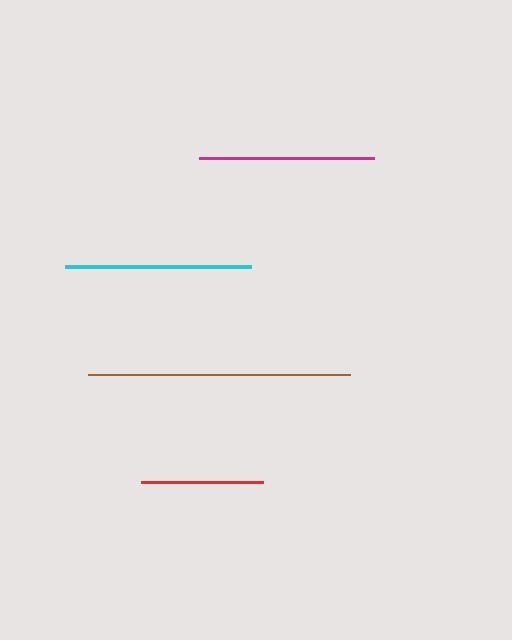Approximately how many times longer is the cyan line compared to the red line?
The cyan line is approximately 1.5 times the length of the red line.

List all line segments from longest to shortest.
From longest to shortest: brown, cyan, magenta, red.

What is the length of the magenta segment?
The magenta segment is approximately 174 pixels long.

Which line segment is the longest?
The brown line is the longest at approximately 262 pixels.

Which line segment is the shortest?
The red line is the shortest at approximately 121 pixels.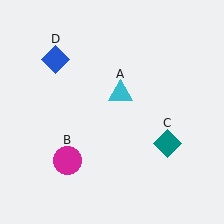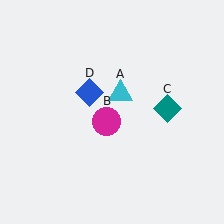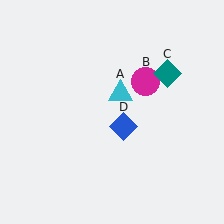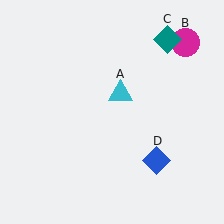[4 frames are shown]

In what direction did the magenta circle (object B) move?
The magenta circle (object B) moved up and to the right.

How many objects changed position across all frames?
3 objects changed position: magenta circle (object B), teal diamond (object C), blue diamond (object D).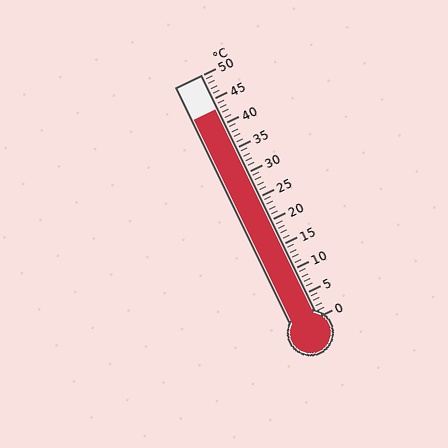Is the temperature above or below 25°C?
The temperature is above 25°C.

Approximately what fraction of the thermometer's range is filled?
The thermometer is filled to approximately 85% of its range.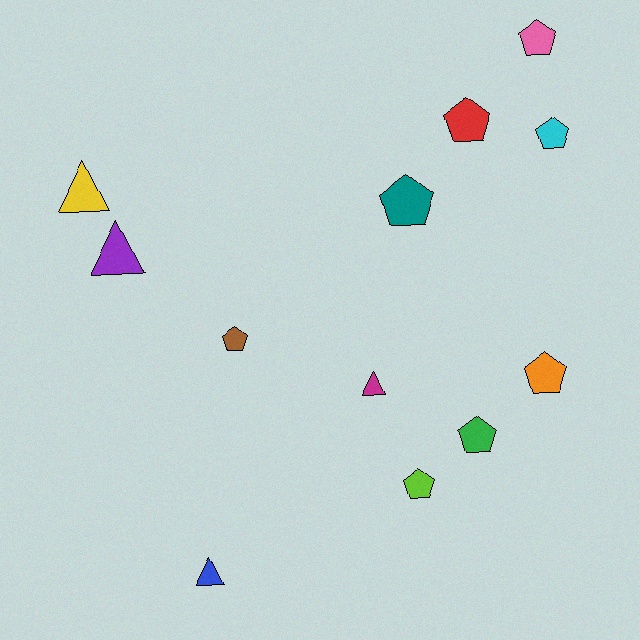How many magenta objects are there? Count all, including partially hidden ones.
There is 1 magenta object.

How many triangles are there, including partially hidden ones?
There are 4 triangles.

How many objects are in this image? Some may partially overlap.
There are 12 objects.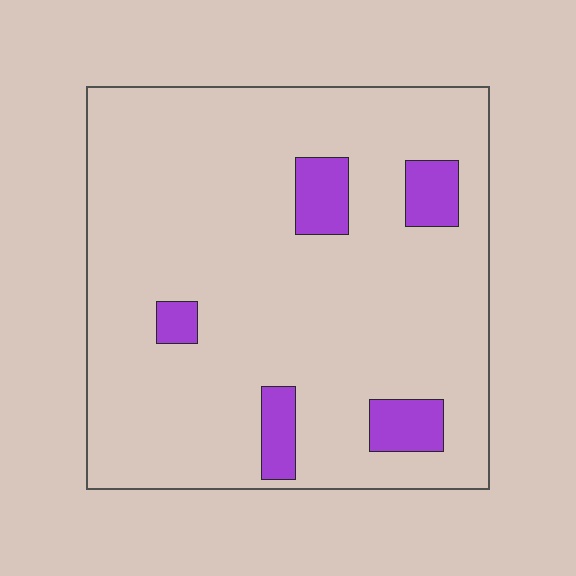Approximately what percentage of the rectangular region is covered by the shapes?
Approximately 10%.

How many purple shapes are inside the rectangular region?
5.